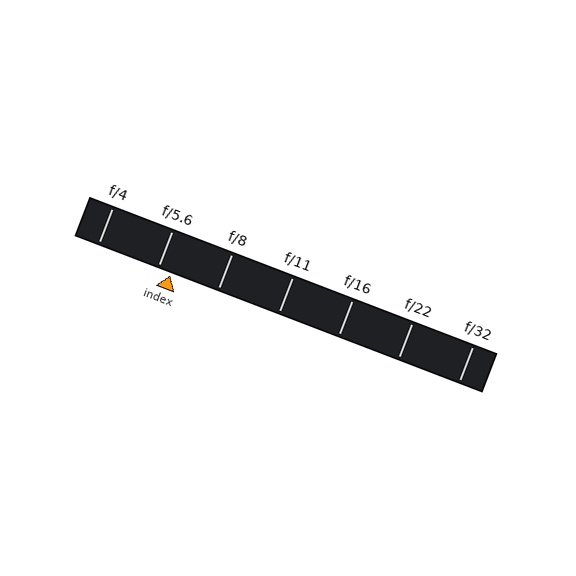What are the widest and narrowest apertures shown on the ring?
The widest aperture shown is f/4 and the narrowest is f/32.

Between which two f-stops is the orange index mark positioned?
The index mark is between f/5.6 and f/8.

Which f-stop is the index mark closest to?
The index mark is closest to f/5.6.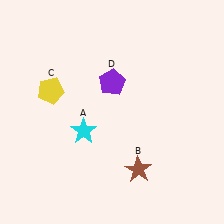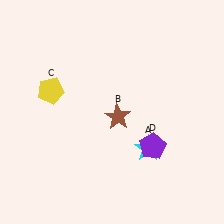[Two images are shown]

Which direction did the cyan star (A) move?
The cyan star (A) moved right.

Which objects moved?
The objects that moved are: the cyan star (A), the brown star (B), the purple pentagon (D).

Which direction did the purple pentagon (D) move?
The purple pentagon (D) moved down.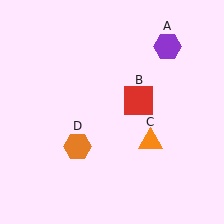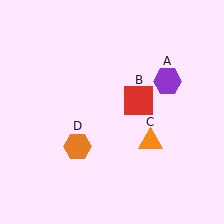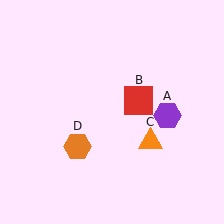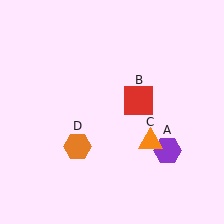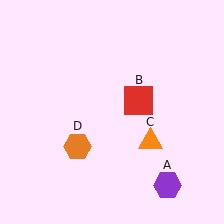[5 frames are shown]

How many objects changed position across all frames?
1 object changed position: purple hexagon (object A).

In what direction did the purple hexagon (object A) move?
The purple hexagon (object A) moved down.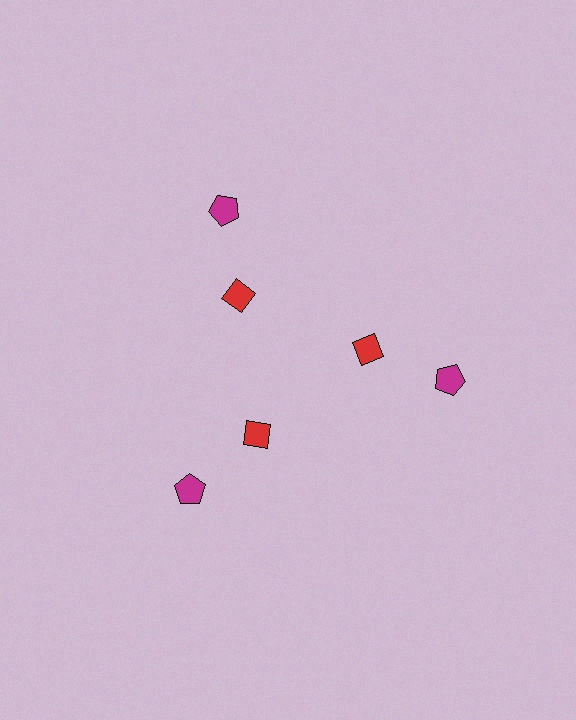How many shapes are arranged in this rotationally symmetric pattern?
There are 6 shapes, arranged in 3 groups of 2.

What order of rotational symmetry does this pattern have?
This pattern has 3-fold rotational symmetry.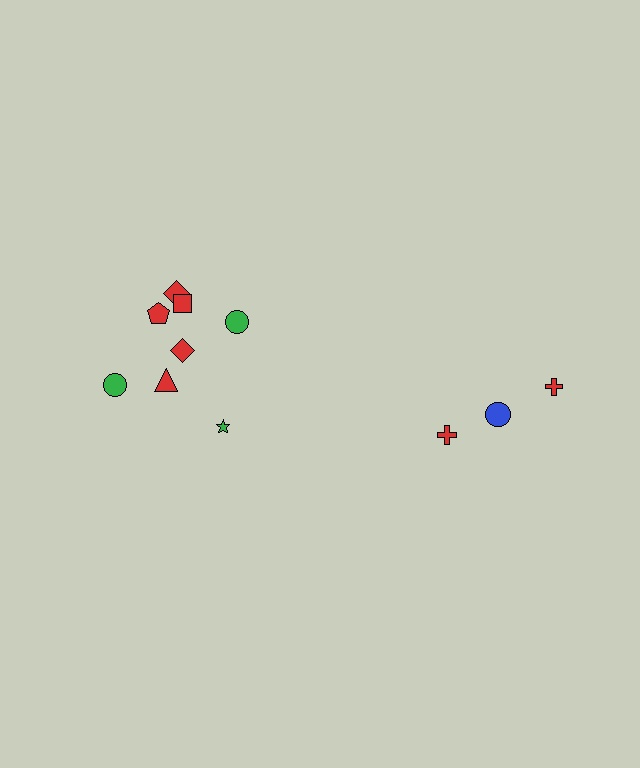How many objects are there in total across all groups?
There are 11 objects.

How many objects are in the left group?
There are 8 objects.